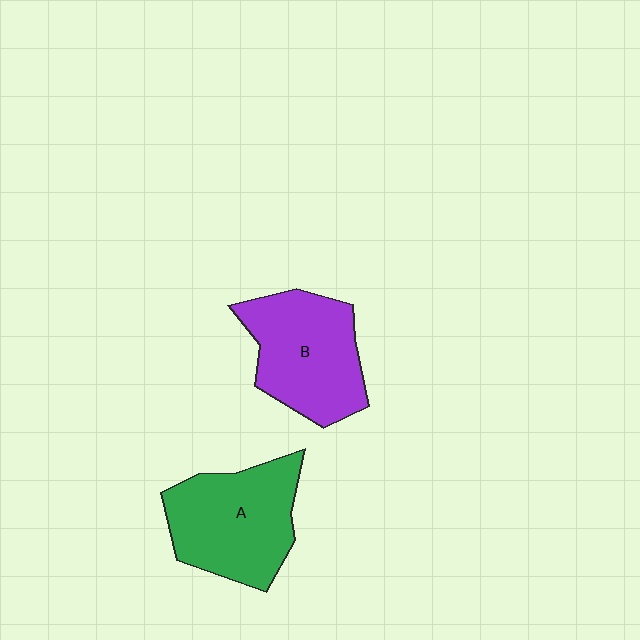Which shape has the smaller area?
Shape B (purple).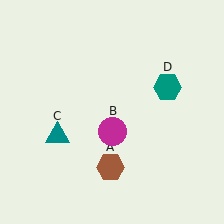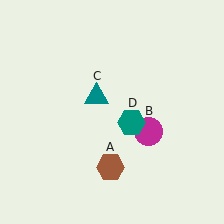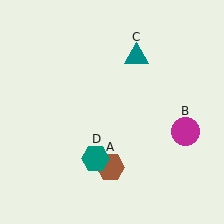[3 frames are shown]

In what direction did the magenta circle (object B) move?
The magenta circle (object B) moved right.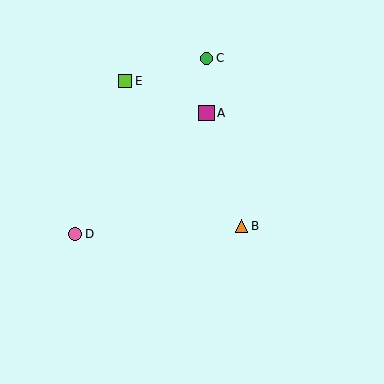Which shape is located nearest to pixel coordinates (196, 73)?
The green circle (labeled C) at (206, 58) is nearest to that location.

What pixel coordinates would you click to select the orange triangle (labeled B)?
Click at (241, 226) to select the orange triangle B.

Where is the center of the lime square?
The center of the lime square is at (125, 81).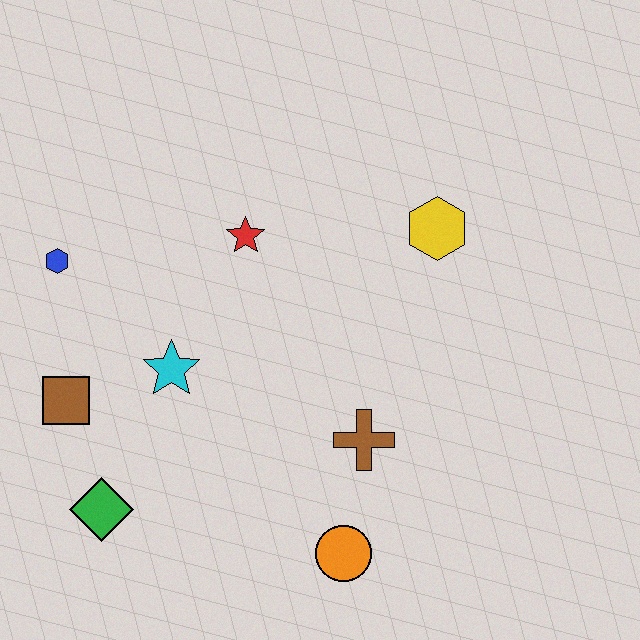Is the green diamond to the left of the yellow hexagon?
Yes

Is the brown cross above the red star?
No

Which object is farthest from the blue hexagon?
The orange circle is farthest from the blue hexagon.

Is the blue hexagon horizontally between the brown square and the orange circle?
No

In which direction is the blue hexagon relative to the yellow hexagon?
The blue hexagon is to the left of the yellow hexagon.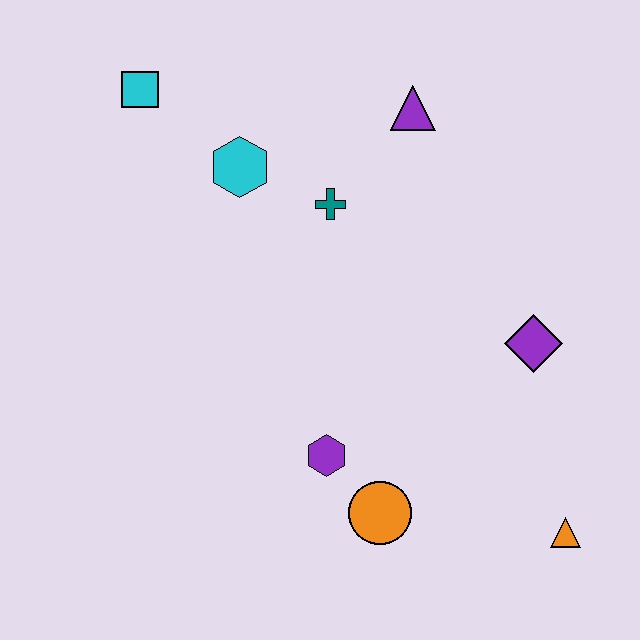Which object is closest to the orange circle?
The purple hexagon is closest to the orange circle.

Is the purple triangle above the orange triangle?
Yes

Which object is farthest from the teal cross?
The orange triangle is farthest from the teal cross.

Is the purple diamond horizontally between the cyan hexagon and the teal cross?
No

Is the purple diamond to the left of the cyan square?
No